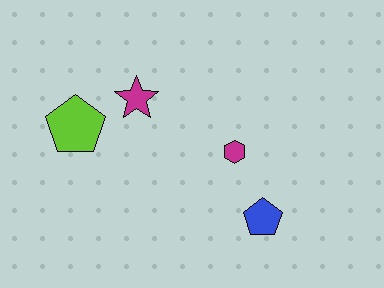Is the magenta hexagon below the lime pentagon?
Yes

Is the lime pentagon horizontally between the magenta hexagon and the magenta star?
No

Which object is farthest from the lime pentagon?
The blue pentagon is farthest from the lime pentagon.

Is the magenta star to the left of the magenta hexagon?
Yes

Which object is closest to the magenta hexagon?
The blue pentagon is closest to the magenta hexagon.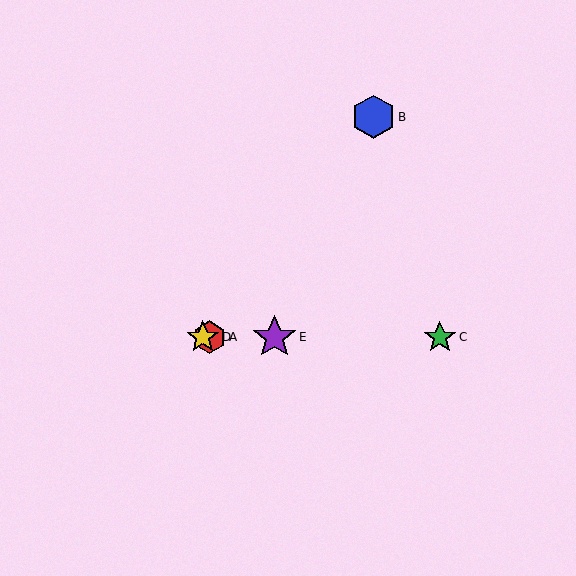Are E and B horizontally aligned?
No, E is at y≈337 and B is at y≈117.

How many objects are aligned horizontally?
4 objects (A, C, D, E) are aligned horizontally.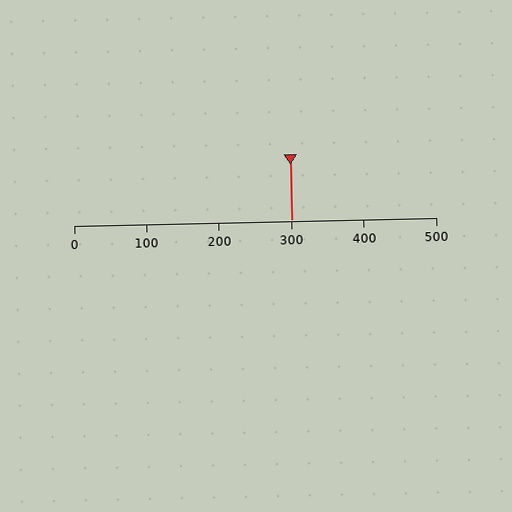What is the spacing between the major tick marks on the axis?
The major ticks are spaced 100 apart.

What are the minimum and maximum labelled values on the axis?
The axis runs from 0 to 500.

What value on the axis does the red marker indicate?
The marker indicates approximately 300.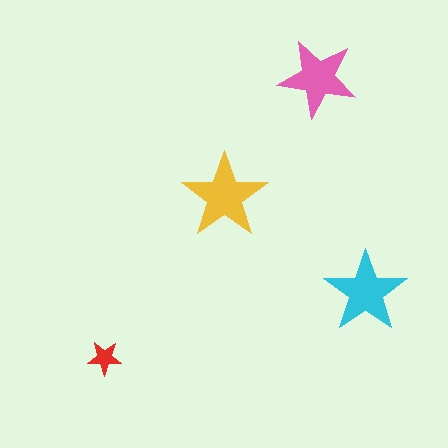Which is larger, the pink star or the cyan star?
The cyan one.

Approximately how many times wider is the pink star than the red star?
About 2.5 times wider.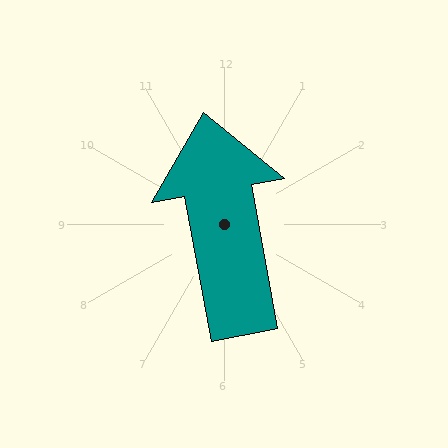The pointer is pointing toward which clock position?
Roughly 12 o'clock.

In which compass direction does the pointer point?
North.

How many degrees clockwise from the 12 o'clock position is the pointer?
Approximately 350 degrees.